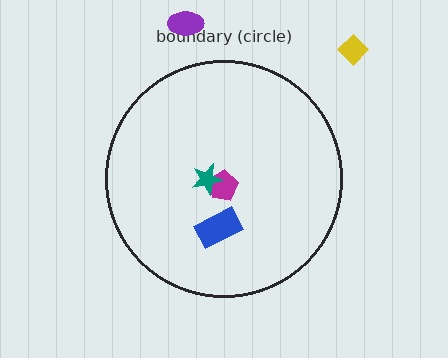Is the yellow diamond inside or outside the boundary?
Outside.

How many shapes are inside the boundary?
3 inside, 2 outside.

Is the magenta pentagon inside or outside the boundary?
Inside.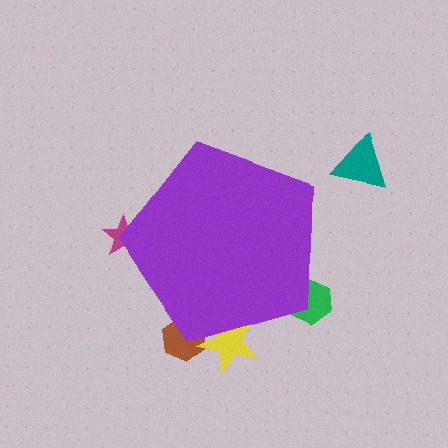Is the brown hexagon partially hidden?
Yes, the brown hexagon is partially hidden behind the purple pentagon.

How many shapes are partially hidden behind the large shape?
4 shapes are partially hidden.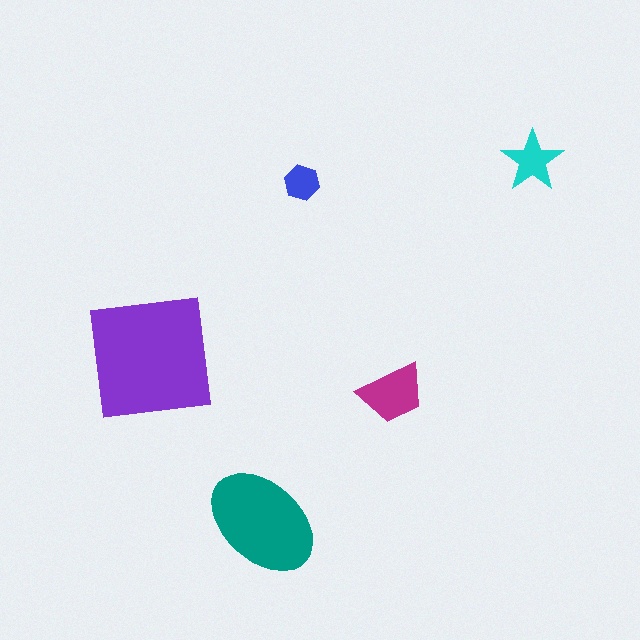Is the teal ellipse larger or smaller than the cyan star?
Larger.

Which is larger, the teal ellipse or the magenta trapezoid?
The teal ellipse.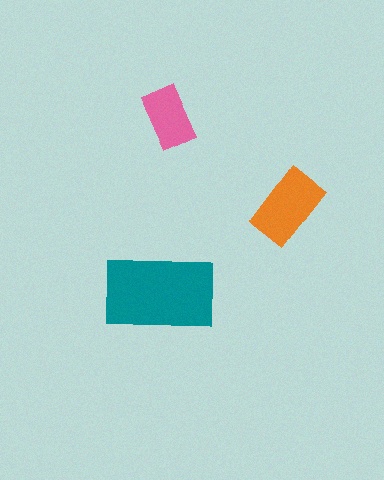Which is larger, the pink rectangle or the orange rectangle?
The orange one.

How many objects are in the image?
There are 3 objects in the image.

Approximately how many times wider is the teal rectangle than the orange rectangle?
About 1.5 times wider.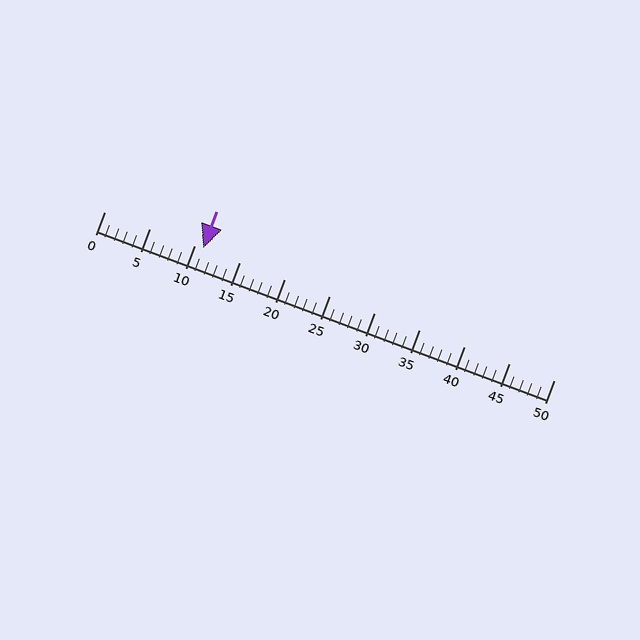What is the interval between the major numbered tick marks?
The major tick marks are spaced 5 units apart.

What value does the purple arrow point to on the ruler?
The purple arrow points to approximately 11.